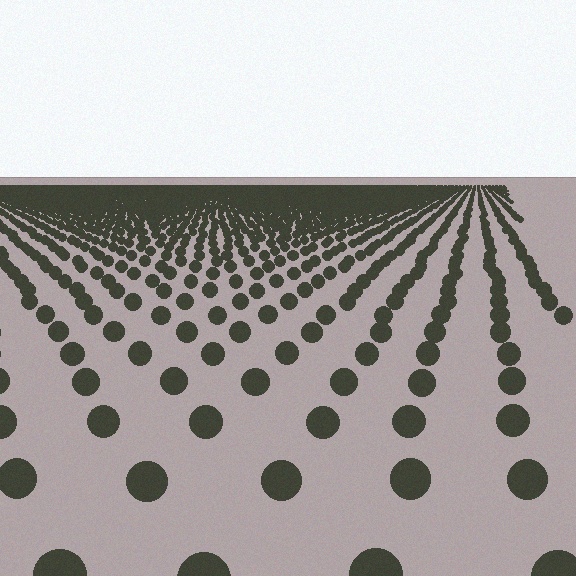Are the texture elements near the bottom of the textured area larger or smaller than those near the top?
Larger. Near the bottom, elements are closer to the viewer and appear at a bigger on-screen size.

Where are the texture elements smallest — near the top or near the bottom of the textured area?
Near the top.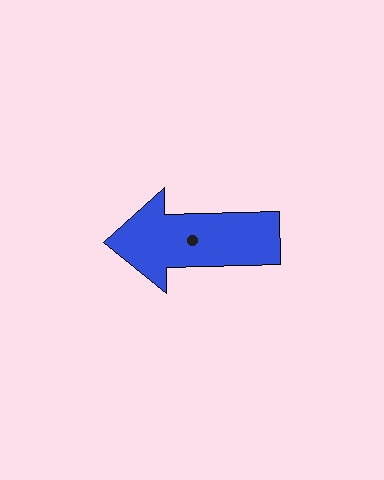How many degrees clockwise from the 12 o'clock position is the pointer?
Approximately 269 degrees.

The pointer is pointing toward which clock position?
Roughly 9 o'clock.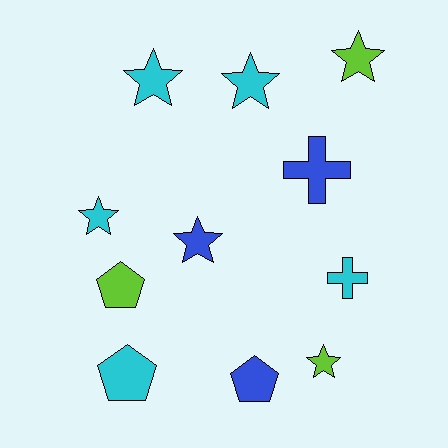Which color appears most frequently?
Cyan, with 5 objects.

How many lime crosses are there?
There are no lime crosses.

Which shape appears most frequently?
Star, with 6 objects.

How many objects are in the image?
There are 11 objects.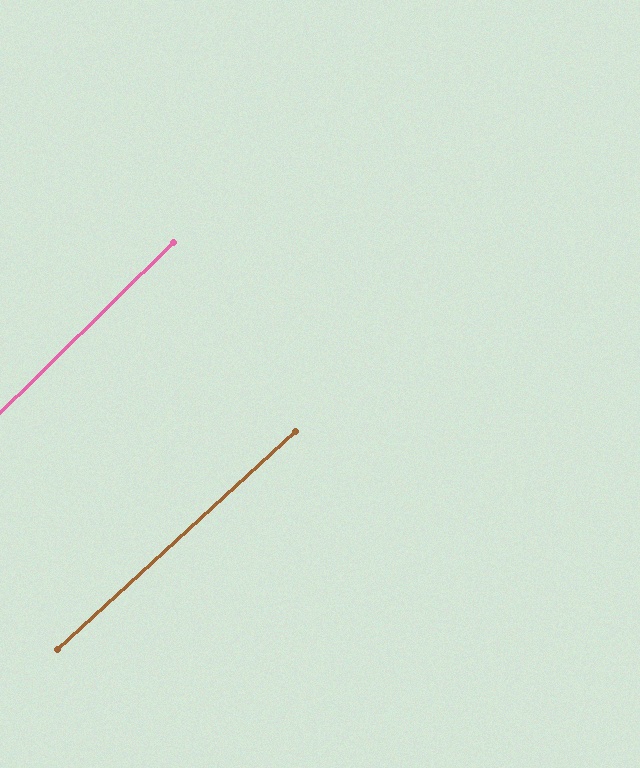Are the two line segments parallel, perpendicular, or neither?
Parallel — their directions differ by only 1.6°.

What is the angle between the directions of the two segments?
Approximately 2 degrees.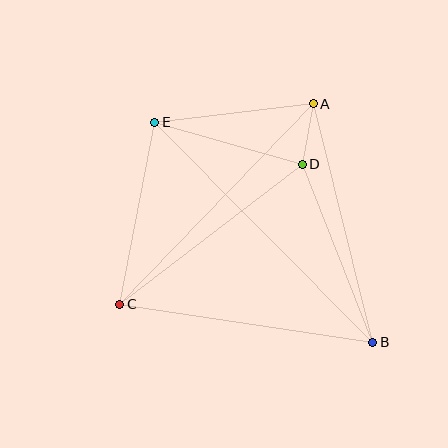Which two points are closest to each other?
Points A and D are closest to each other.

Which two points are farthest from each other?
Points B and E are farthest from each other.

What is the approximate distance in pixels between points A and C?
The distance between A and C is approximately 278 pixels.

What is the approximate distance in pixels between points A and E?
The distance between A and E is approximately 160 pixels.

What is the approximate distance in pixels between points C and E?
The distance between C and E is approximately 185 pixels.